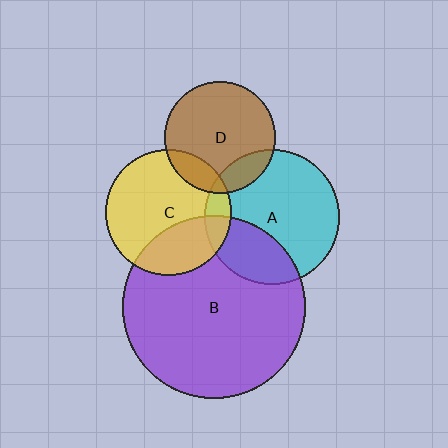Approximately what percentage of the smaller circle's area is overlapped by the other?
Approximately 15%.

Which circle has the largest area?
Circle B (purple).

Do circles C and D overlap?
Yes.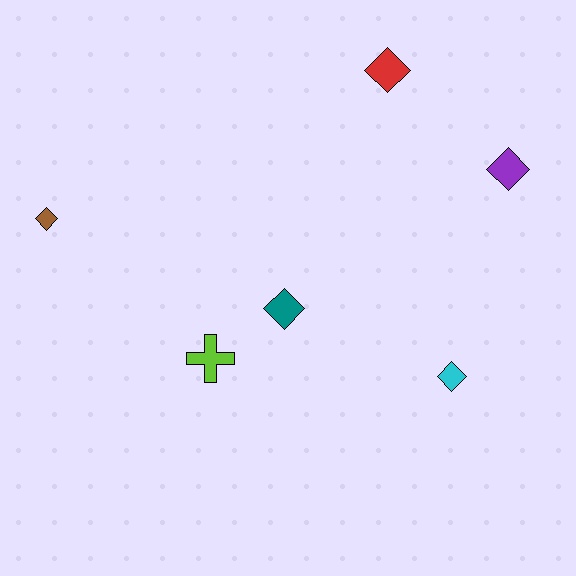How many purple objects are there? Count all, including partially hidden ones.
There is 1 purple object.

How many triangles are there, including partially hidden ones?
There are no triangles.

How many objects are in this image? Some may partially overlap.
There are 6 objects.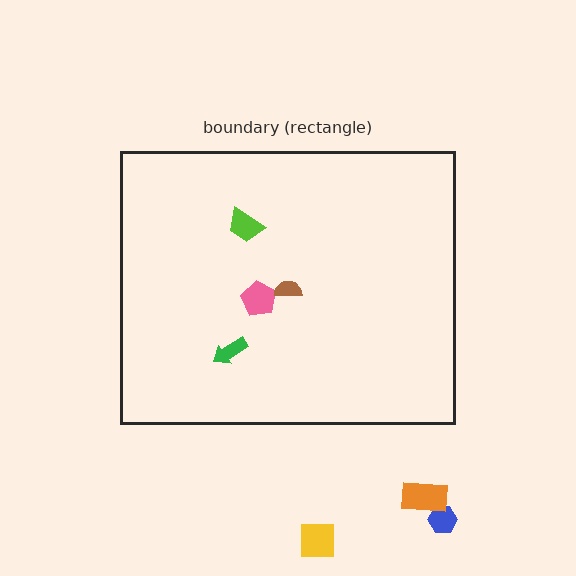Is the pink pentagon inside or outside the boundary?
Inside.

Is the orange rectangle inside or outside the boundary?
Outside.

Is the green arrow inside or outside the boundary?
Inside.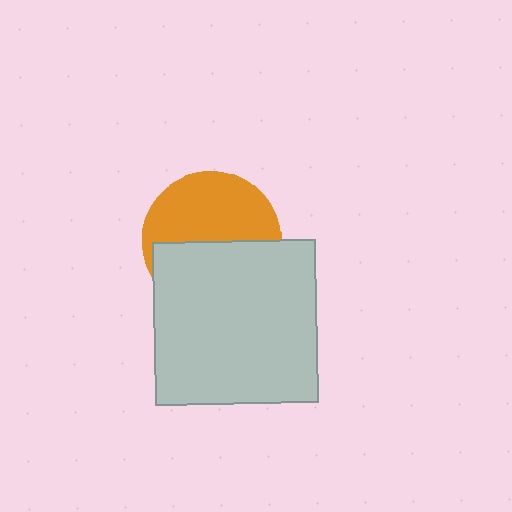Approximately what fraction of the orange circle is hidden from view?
Roughly 49% of the orange circle is hidden behind the light gray square.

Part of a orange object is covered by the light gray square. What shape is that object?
It is a circle.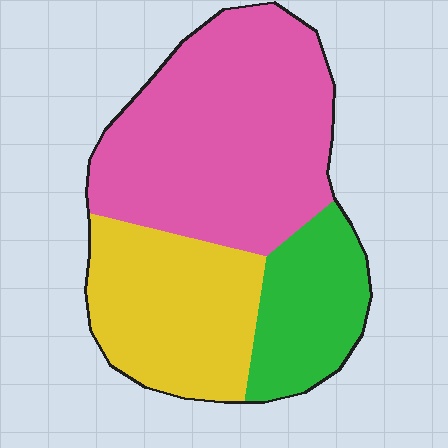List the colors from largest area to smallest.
From largest to smallest: pink, yellow, green.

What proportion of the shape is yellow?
Yellow covers 29% of the shape.